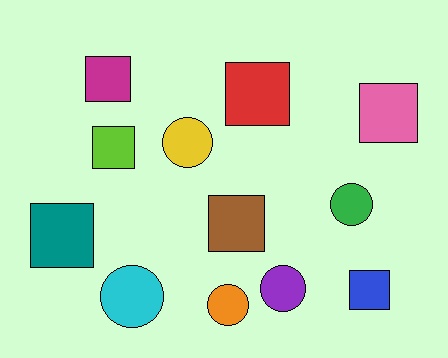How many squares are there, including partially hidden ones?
There are 7 squares.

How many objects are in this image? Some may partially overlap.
There are 12 objects.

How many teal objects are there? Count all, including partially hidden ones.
There is 1 teal object.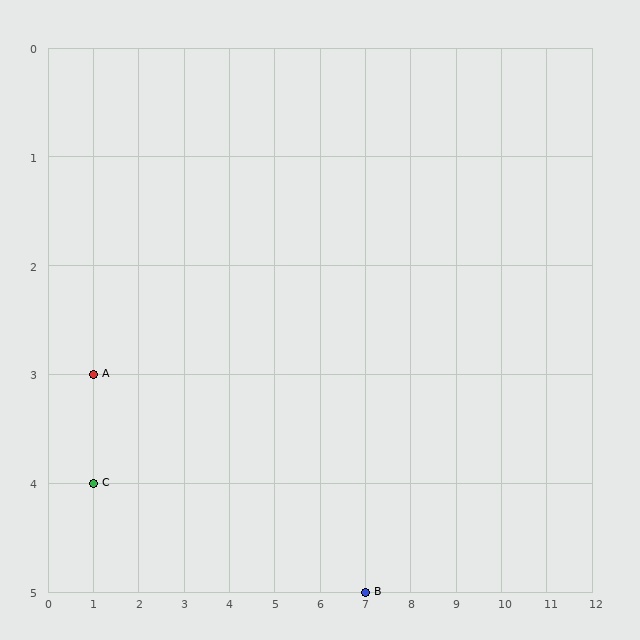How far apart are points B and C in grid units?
Points B and C are 6 columns and 1 row apart (about 6.1 grid units diagonally).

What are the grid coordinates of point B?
Point B is at grid coordinates (7, 5).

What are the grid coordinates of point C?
Point C is at grid coordinates (1, 4).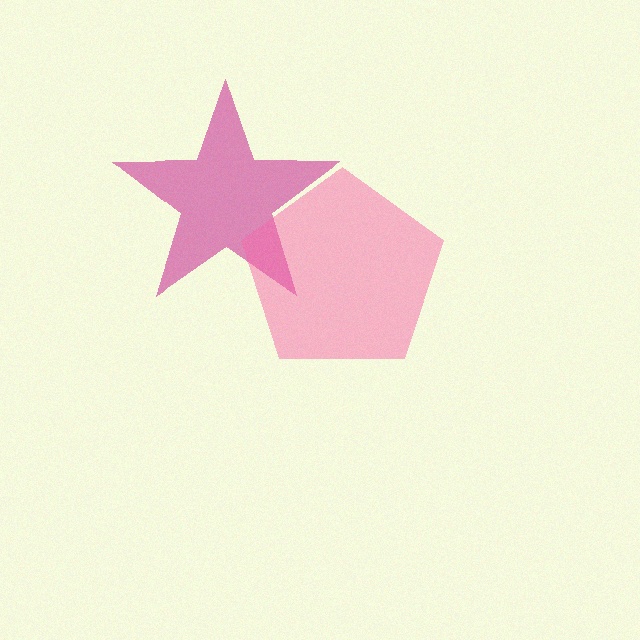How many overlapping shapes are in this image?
There are 2 overlapping shapes in the image.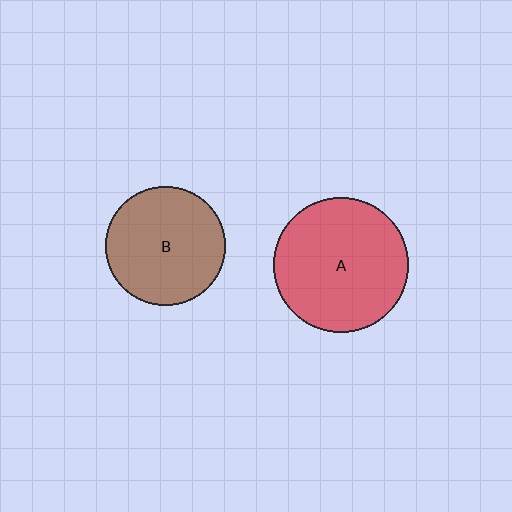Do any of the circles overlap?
No, none of the circles overlap.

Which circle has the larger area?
Circle A (red).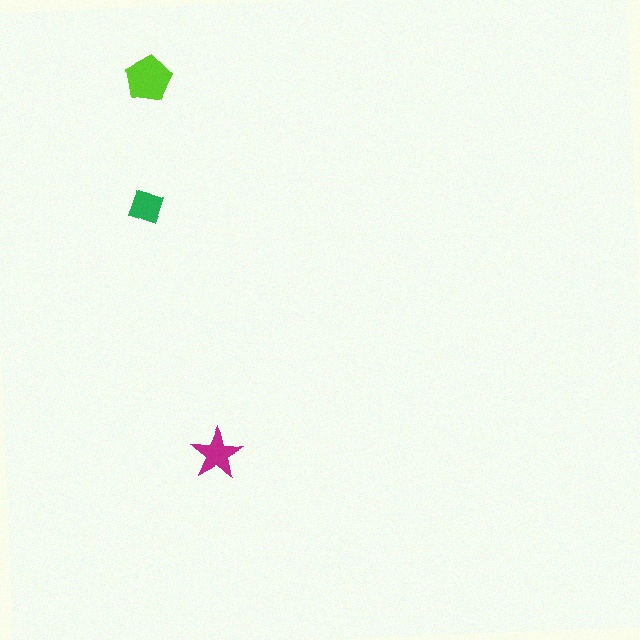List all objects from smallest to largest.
The green diamond, the magenta star, the lime pentagon.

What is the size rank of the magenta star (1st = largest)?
2nd.